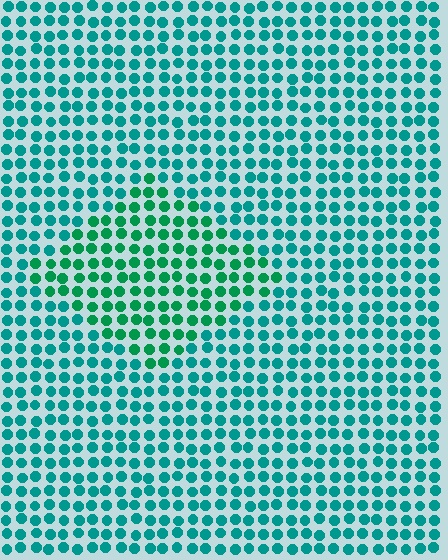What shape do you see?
I see a diamond.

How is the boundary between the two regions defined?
The boundary is defined purely by a slight shift in hue (about 27 degrees). Spacing, size, and orientation are identical on both sides.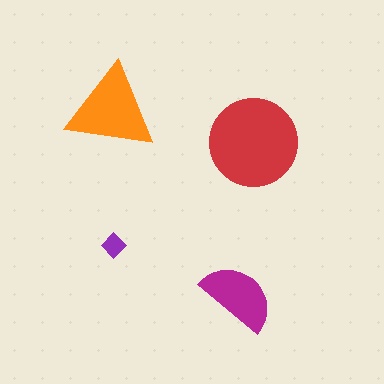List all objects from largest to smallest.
The red circle, the orange triangle, the magenta semicircle, the purple diamond.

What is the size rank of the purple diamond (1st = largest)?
4th.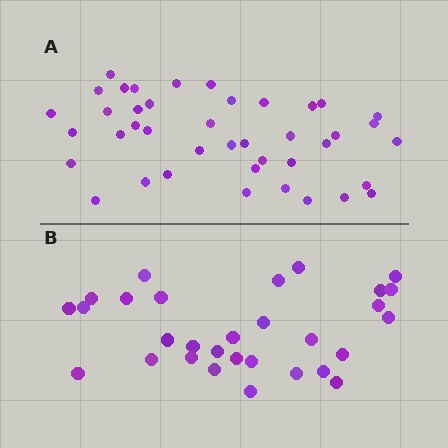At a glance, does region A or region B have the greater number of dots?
Region A (the top region) has more dots.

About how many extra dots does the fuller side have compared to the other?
Region A has roughly 12 or so more dots than region B.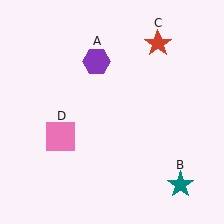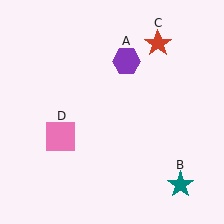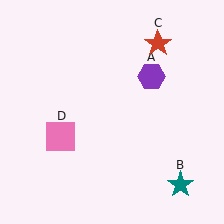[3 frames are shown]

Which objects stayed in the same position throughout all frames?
Teal star (object B) and red star (object C) and pink square (object D) remained stationary.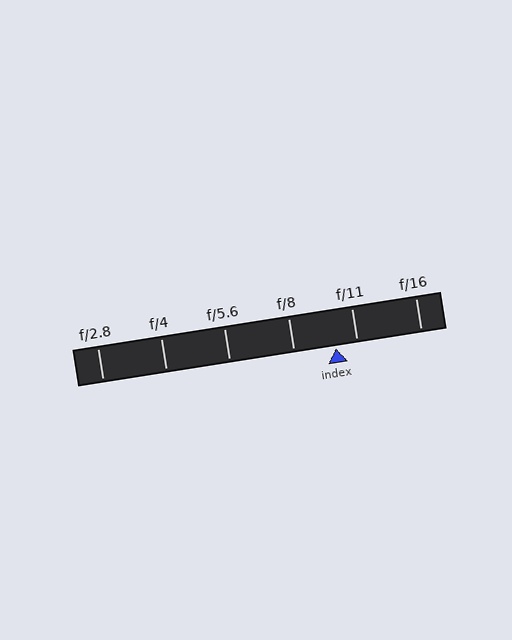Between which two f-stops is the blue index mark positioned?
The index mark is between f/8 and f/11.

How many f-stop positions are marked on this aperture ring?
There are 6 f-stop positions marked.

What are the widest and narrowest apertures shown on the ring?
The widest aperture shown is f/2.8 and the narrowest is f/16.